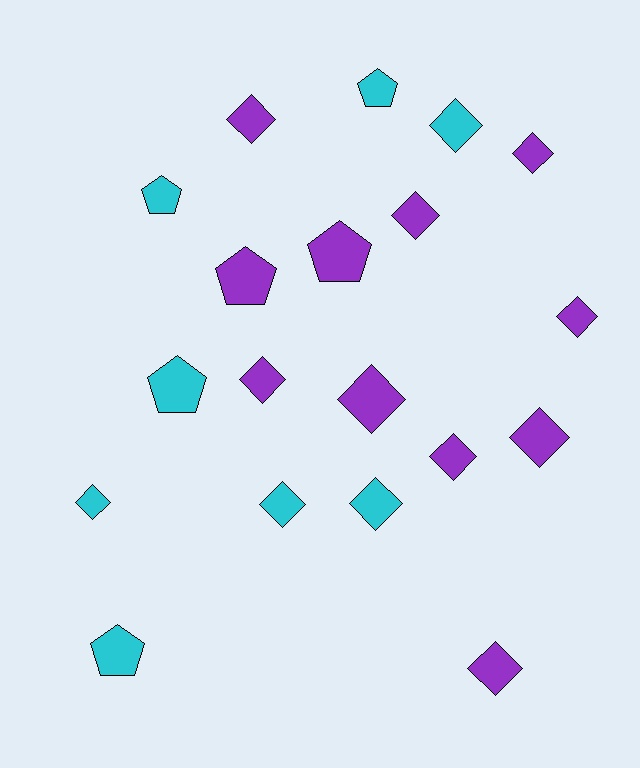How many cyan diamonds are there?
There are 4 cyan diamonds.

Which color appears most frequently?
Purple, with 11 objects.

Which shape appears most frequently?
Diamond, with 13 objects.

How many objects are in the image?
There are 19 objects.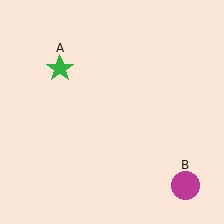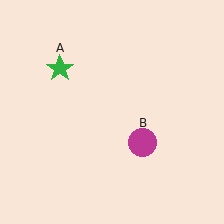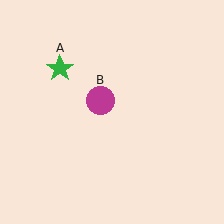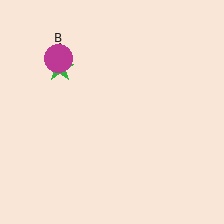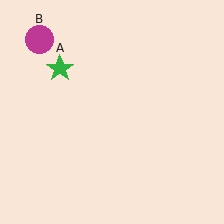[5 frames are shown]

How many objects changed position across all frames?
1 object changed position: magenta circle (object B).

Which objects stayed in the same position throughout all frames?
Green star (object A) remained stationary.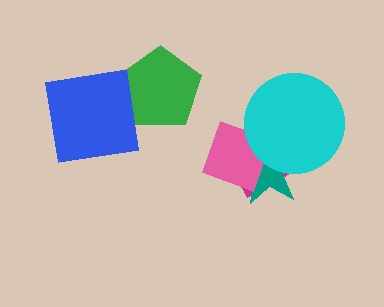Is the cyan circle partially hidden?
No, no other shape covers it.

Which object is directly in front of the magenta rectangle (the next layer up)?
The teal star is directly in front of the magenta rectangle.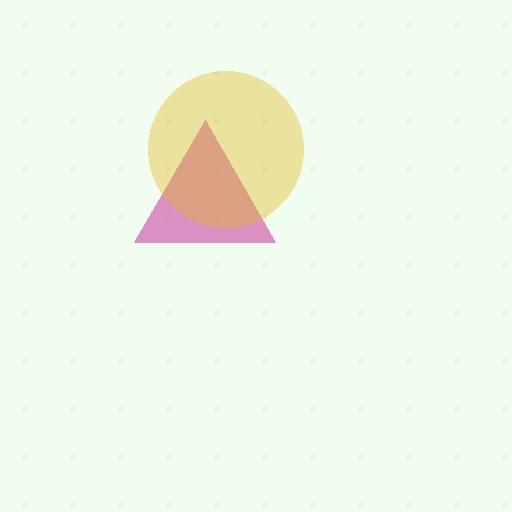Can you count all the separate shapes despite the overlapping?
Yes, there are 2 separate shapes.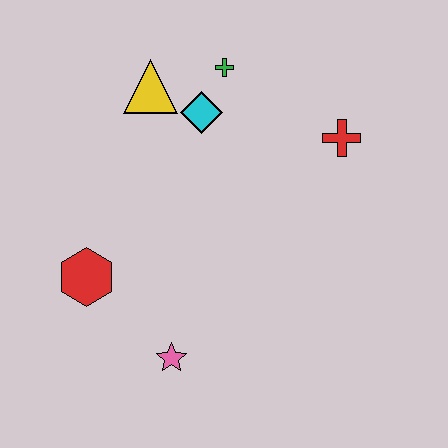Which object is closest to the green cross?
The cyan diamond is closest to the green cross.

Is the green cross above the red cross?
Yes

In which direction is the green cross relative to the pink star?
The green cross is above the pink star.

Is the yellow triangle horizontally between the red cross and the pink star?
No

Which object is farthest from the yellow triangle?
The pink star is farthest from the yellow triangle.